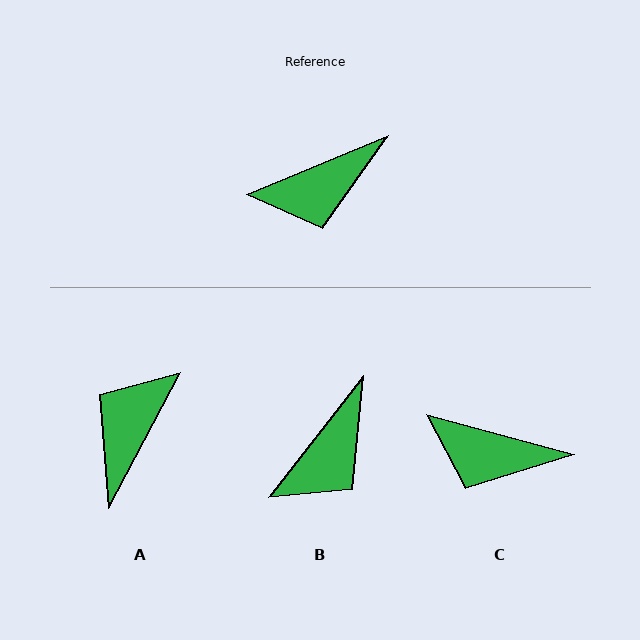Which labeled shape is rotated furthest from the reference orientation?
A, about 141 degrees away.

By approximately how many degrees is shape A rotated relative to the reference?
Approximately 141 degrees clockwise.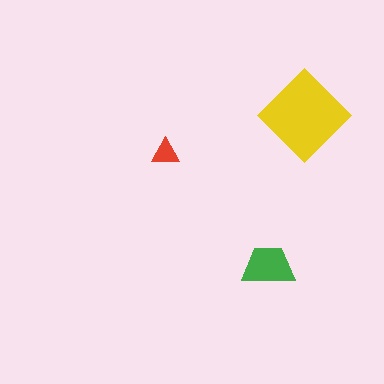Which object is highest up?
The yellow diamond is topmost.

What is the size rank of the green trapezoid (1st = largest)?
2nd.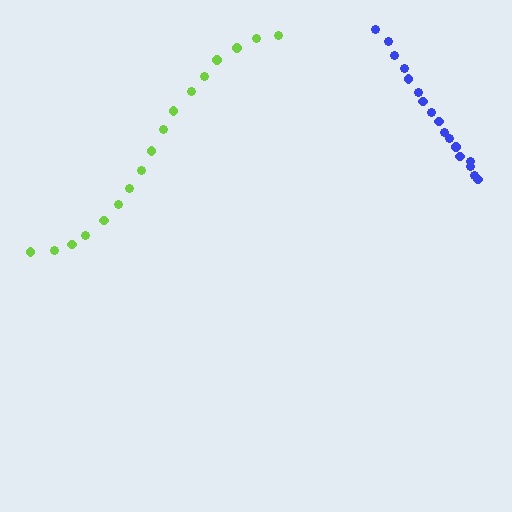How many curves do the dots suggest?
There are 2 distinct paths.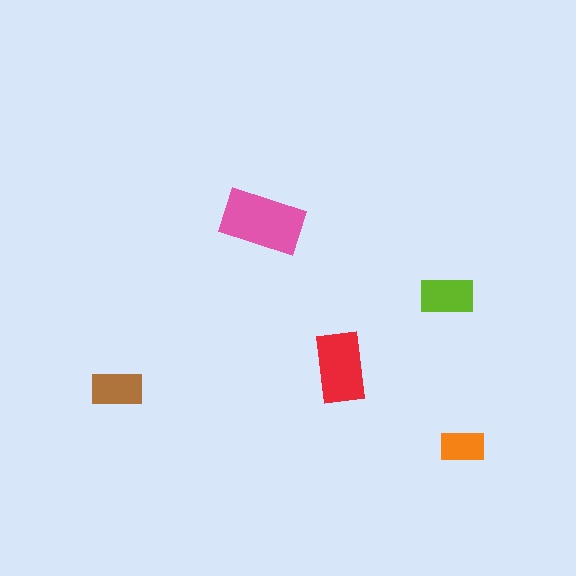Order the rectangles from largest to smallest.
the pink one, the red one, the lime one, the brown one, the orange one.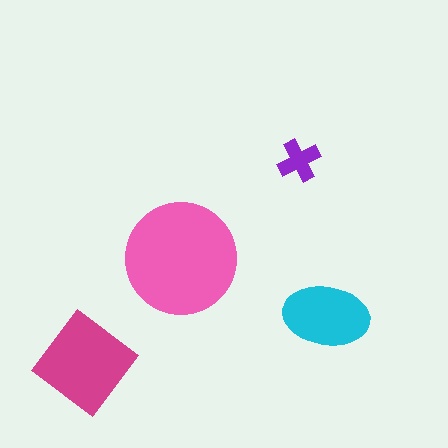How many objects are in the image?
There are 4 objects in the image.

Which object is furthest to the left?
The magenta diamond is leftmost.